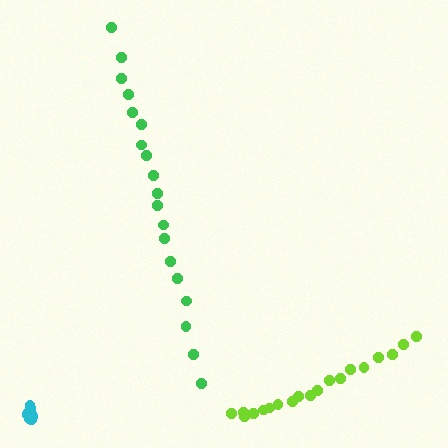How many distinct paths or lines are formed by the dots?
There are 3 distinct paths.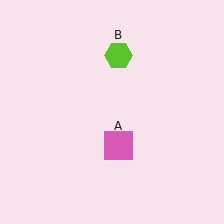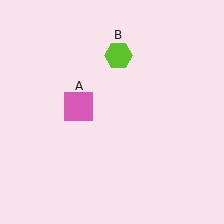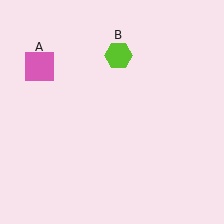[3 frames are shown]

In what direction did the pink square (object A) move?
The pink square (object A) moved up and to the left.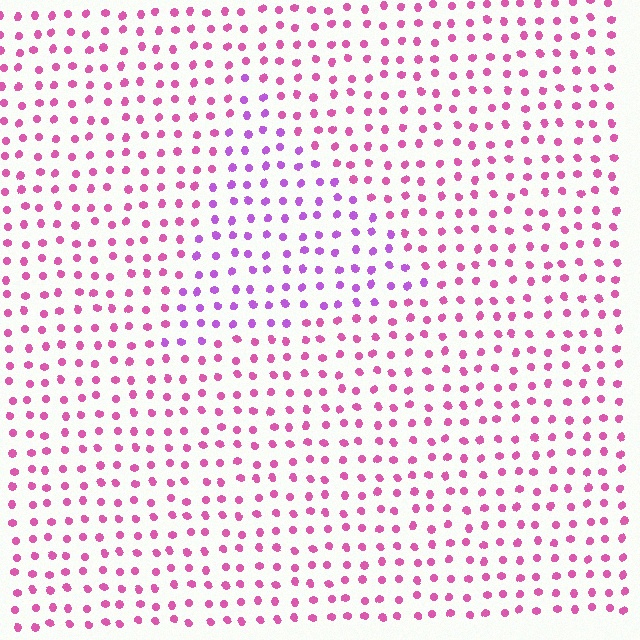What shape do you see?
I see a triangle.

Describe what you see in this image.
The image is filled with small pink elements in a uniform arrangement. A triangle-shaped region is visible where the elements are tinted to a slightly different hue, forming a subtle color boundary.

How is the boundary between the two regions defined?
The boundary is defined purely by a slight shift in hue (about 35 degrees). Spacing, size, and orientation are identical on both sides.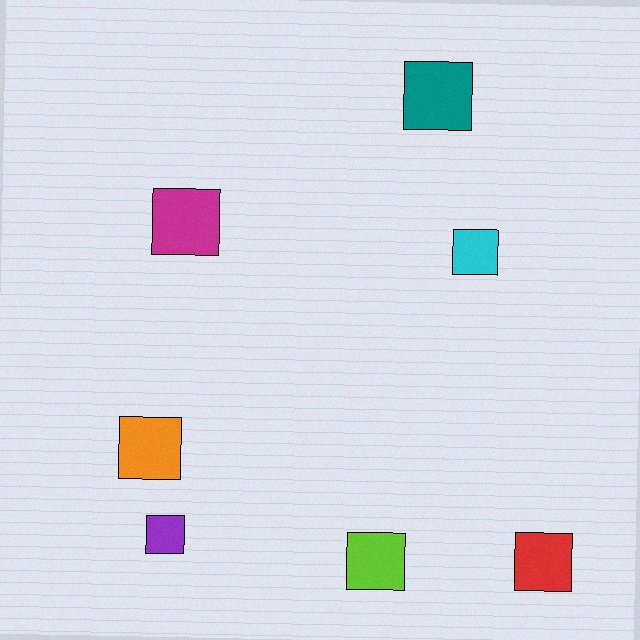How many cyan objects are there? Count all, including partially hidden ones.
There is 1 cyan object.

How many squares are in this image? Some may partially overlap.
There are 7 squares.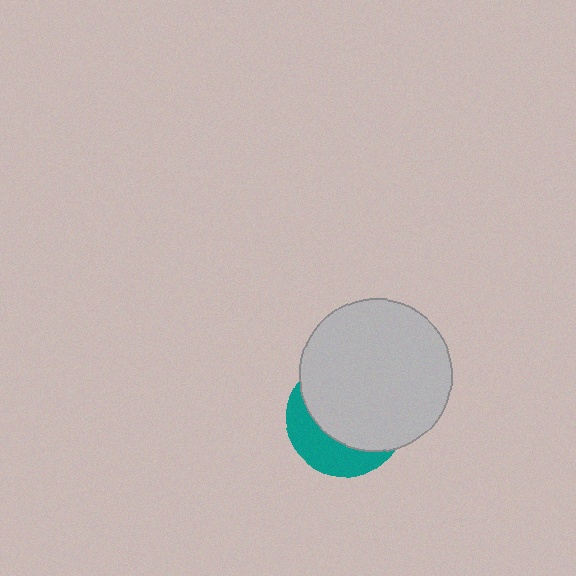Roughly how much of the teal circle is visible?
A small part of it is visible (roughly 33%).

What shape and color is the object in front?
The object in front is a light gray circle.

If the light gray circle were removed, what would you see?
You would see the complete teal circle.